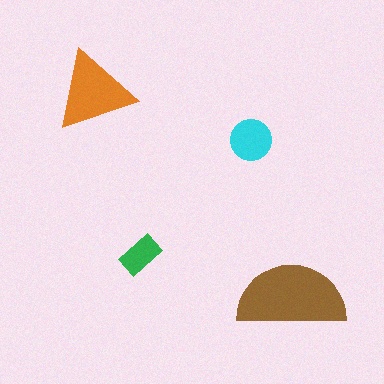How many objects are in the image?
There are 4 objects in the image.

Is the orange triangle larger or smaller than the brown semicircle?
Smaller.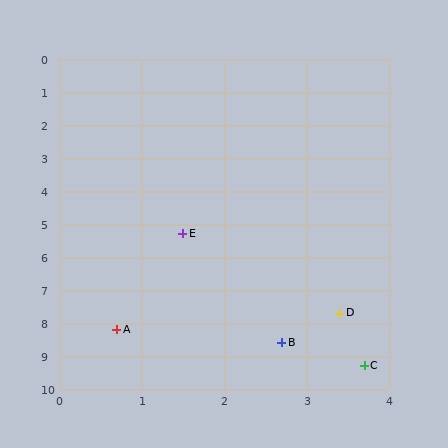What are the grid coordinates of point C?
Point C is at approximately (3.7, 9.3).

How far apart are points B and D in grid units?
Points B and D are about 1.1 grid units apart.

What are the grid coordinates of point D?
Point D is at approximately (3.4, 7.7).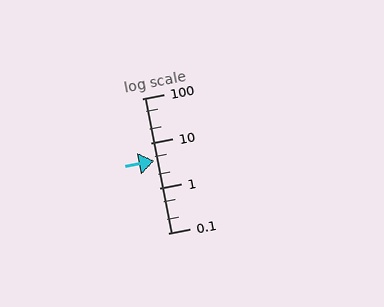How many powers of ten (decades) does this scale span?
The scale spans 3 decades, from 0.1 to 100.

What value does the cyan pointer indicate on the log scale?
The pointer indicates approximately 4.1.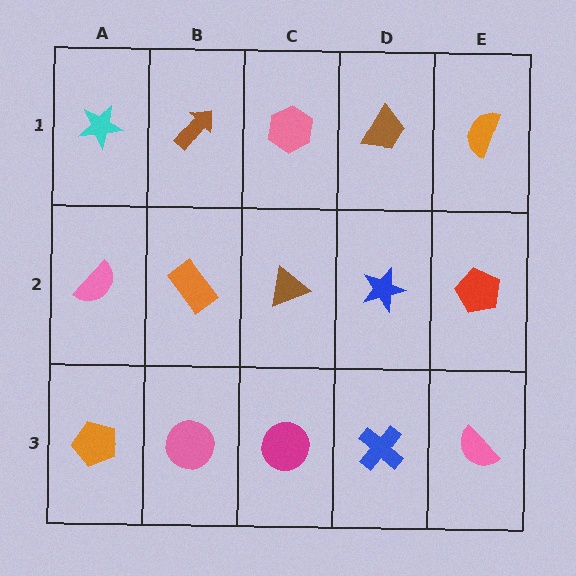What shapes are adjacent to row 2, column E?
An orange semicircle (row 1, column E), a pink semicircle (row 3, column E), a blue star (row 2, column D).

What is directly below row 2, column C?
A magenta circle.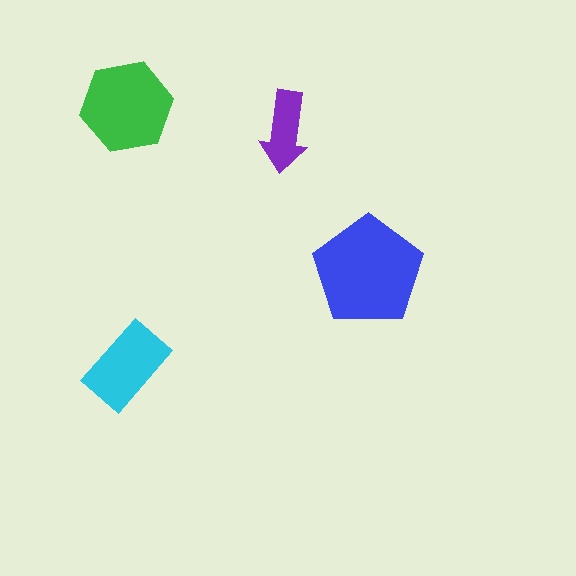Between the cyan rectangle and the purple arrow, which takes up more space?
The cyan rectangle.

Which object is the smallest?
The purple arrow.